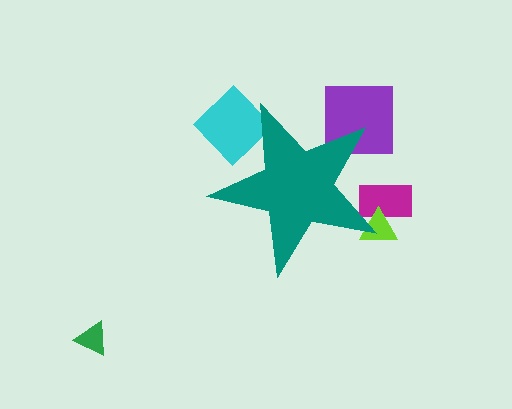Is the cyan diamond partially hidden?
Yes, the cyan diamond is partially hidden behind the teal star.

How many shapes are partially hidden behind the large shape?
4 shapes are partially hidden.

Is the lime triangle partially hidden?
Yes, the lime triangle is partially hidden behind the teal star.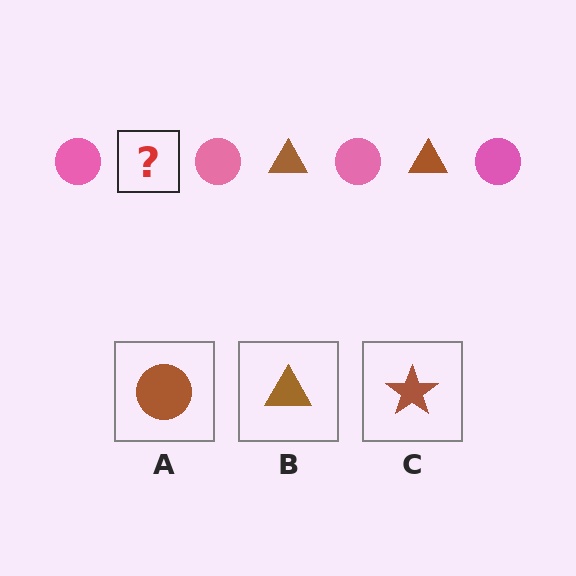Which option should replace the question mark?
Option B.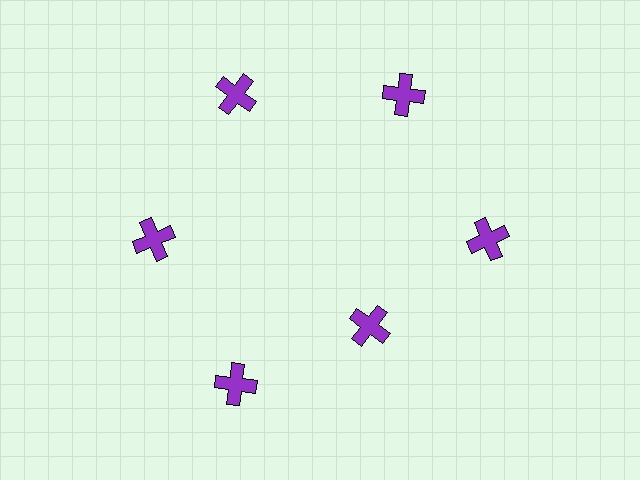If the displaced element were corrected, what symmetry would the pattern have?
It would have 6-fold rotational symmetry — the pattern would map onto itself every 60 degrees.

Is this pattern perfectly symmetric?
No. The 6 purple crosses are arranged in a ring, but one element near the 5 o'clock position is pulled inward toward the center, breaking the 6-fold rotational symmetry.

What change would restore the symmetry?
The symmetry would be restored by moving it outward, back onto the ring so that all 6 crosses sit at equal angles and equal distance from the center.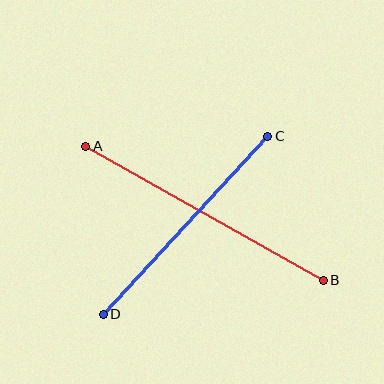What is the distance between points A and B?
The distance is approximately 273 pixels.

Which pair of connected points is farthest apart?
Points A and B are farthest apart.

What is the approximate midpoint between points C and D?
The midpoint is at approximately (185, 225) pixels.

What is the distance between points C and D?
The distance is approximately 242 pixels.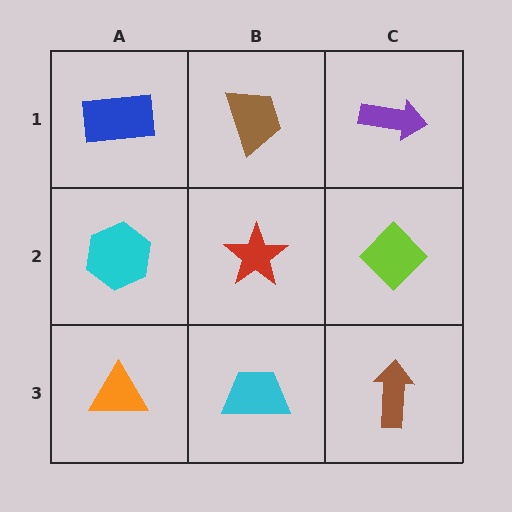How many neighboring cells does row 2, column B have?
4.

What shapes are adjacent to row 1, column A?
A cyan hexagon (row 2, column A), a brown trapezoid (row 1, column B).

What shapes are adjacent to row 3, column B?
A red star (row 2, column B), an orange triangle (row 3, column A), a brown arrow (row 3, column C).